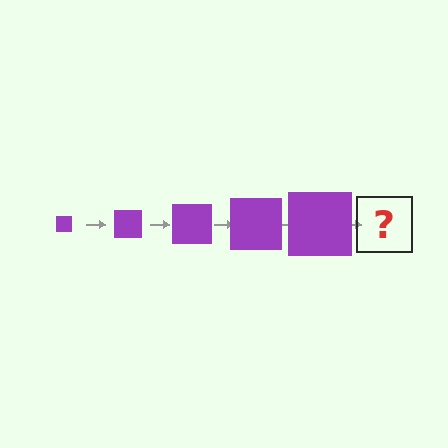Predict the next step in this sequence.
The next step is a purple square, larger than the previous one.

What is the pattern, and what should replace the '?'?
The pattern is that the square gets progressively larger each step. The '?' should be a purple square, larger than the previous one.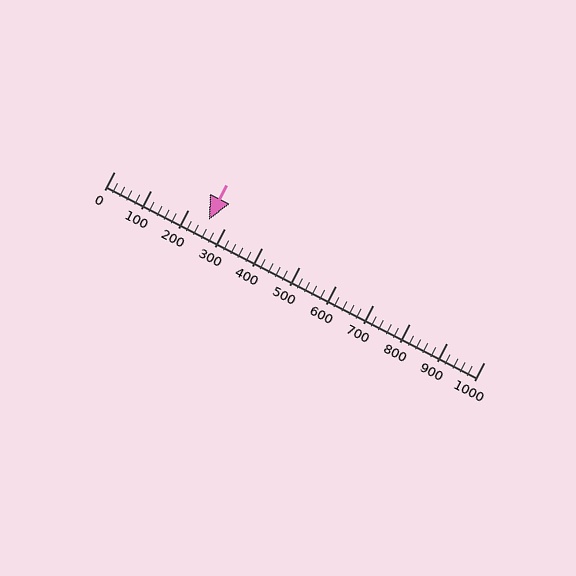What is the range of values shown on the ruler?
The ruler shows values from 0 to 1000.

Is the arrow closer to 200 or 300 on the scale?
The arrow is closer to 300.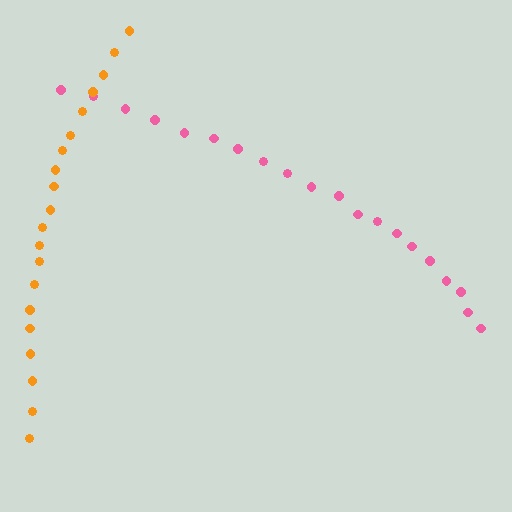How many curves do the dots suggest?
There are 2 distinct paths.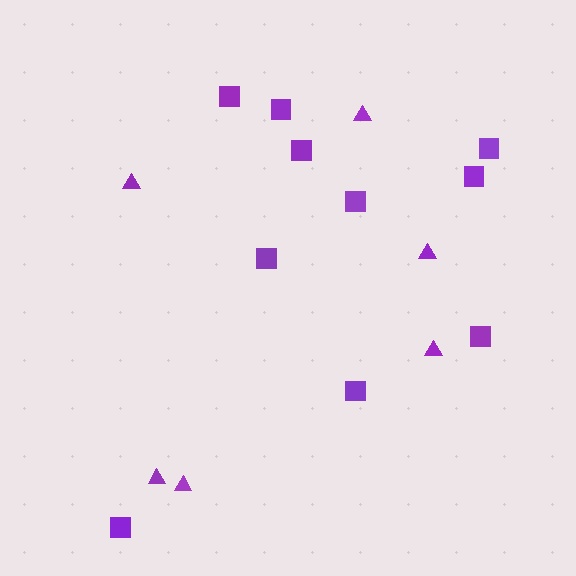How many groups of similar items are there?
There are 2 groups: one group of squares (10) and one group of triangles (6).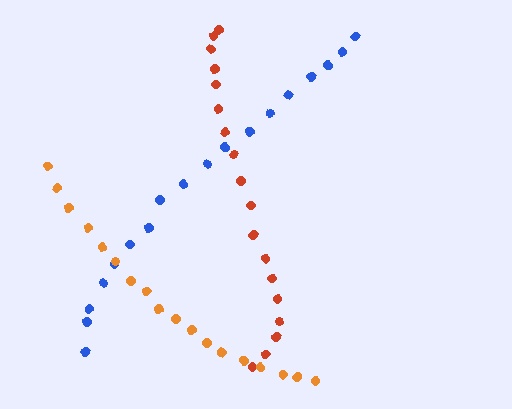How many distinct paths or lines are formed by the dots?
There are 3 distinct paths.